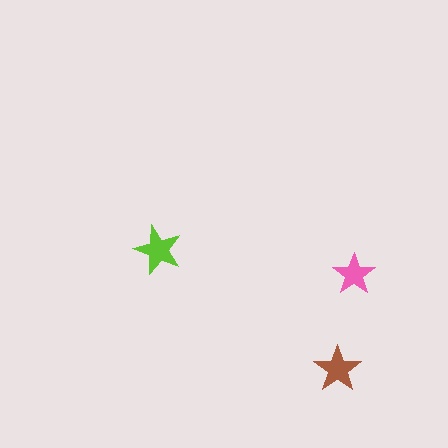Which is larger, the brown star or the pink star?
The brown one.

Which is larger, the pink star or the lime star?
The lime one.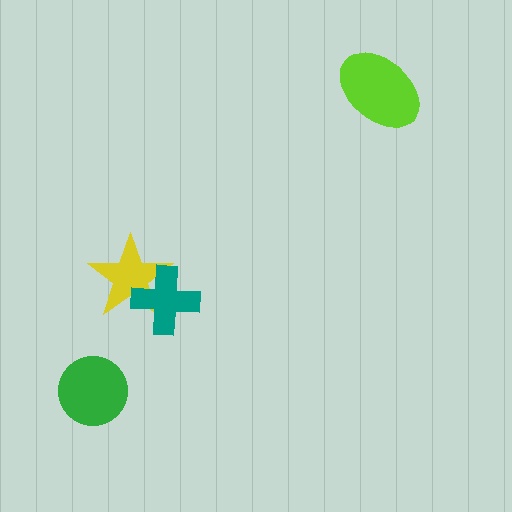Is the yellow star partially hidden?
Yes, it is partially covered by another shape.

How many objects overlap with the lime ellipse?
0 objects overlap with the lime ellipse.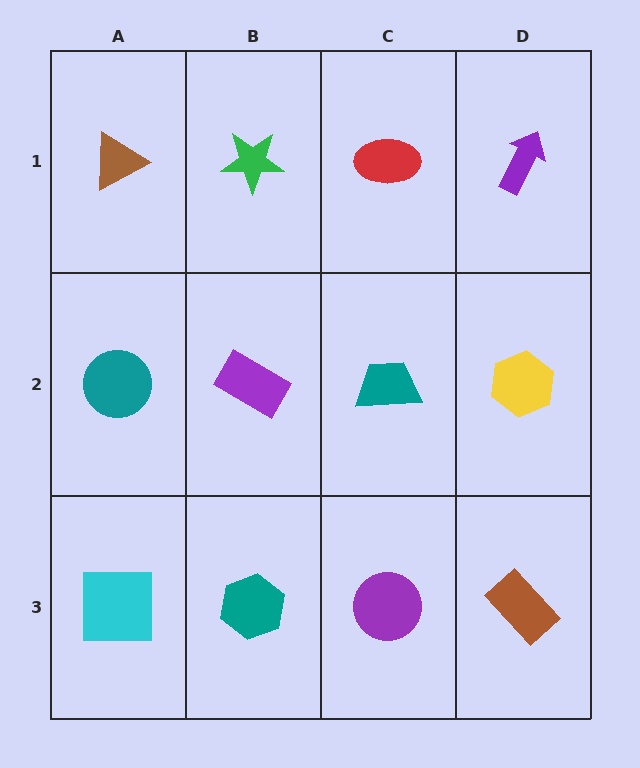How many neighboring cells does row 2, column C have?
4.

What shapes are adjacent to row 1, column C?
A teal trapezoid (row 2, column C), a green star (row 1, column B), a purple arrow (row 1, column D).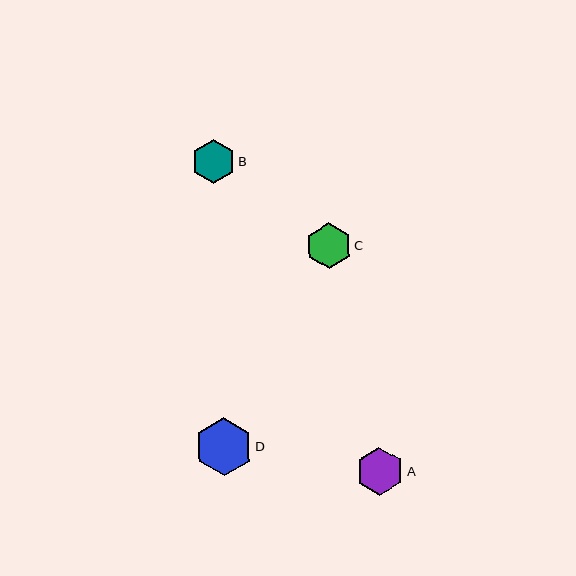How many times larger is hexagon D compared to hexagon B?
Hexagon D is approximately 1.3 times the size of hexagon B.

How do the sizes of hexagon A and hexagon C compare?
Hexagon A and hexagon C are approximately the same size.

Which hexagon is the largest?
Hexagon D is the largest with a size of approximately 58 pixels.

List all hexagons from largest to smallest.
From largest to smallest: D, A, C, B.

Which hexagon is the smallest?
Hexagon B is the smallest with a size of approximately 44 pixels.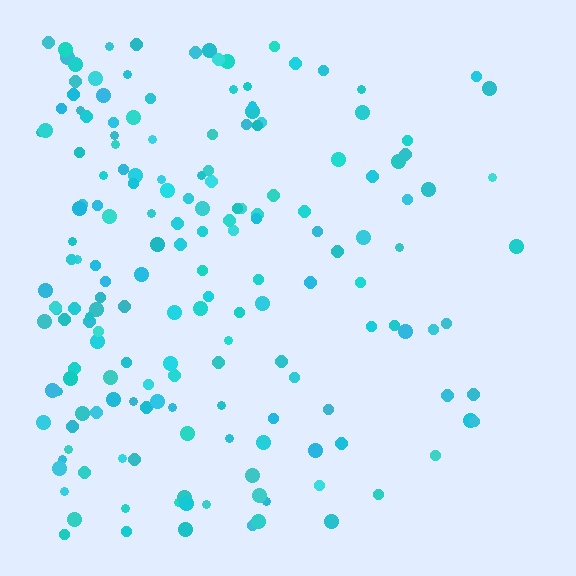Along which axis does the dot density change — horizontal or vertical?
Horizontal.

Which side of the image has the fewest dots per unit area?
The right.